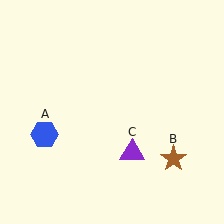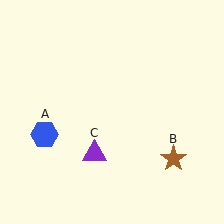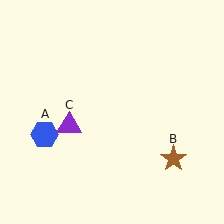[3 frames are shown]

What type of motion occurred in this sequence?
The purple triangle (object C) rotated clockwise around the center of the scene.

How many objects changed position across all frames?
1 object changed position: purple triangle (object C).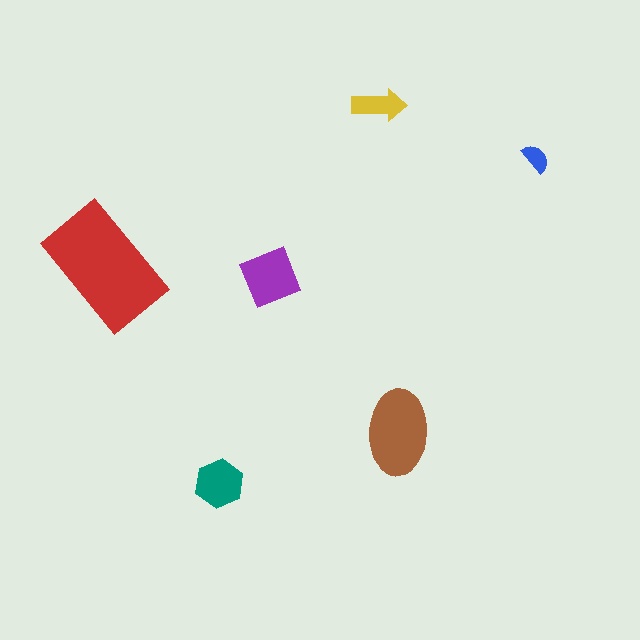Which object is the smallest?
The blue semicircle.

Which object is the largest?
The red rectangle.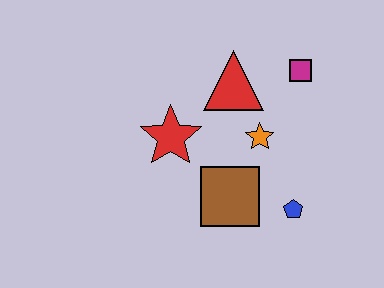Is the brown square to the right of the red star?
Yes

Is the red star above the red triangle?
No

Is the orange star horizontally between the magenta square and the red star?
Yes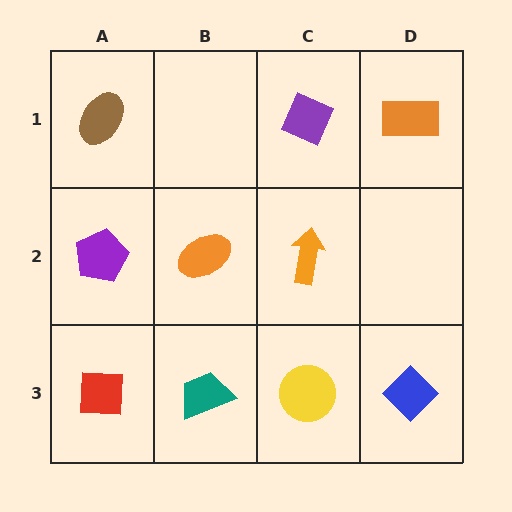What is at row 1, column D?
An orange rectangle.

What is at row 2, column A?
A purple pentagon.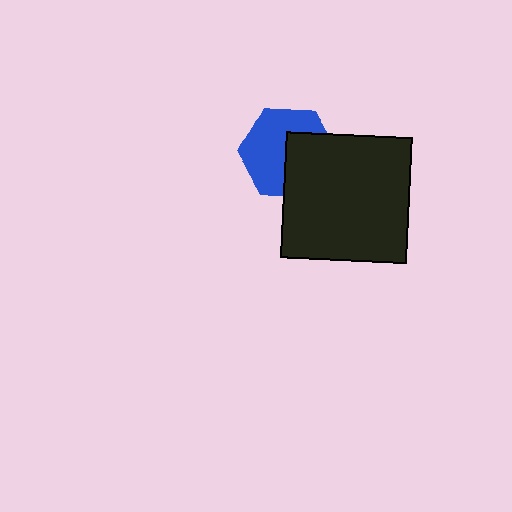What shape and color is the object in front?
The object in front is a black square.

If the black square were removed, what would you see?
You would see the complete blue hexagon.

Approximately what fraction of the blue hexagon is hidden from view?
Roughly 43% of the blue hexagon is hidden behind the black square.